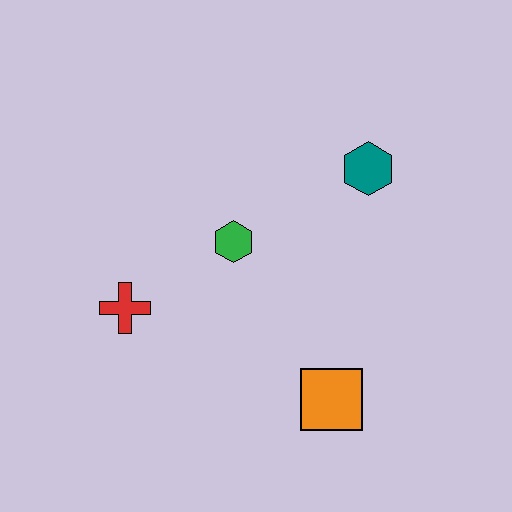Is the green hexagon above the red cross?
Yes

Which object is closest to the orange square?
The green hexagon is closest to the orange square.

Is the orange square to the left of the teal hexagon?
Yes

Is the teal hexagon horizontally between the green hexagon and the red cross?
No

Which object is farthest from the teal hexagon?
The red cross is farthest from the teal hexagon.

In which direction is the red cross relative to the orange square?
The red cross is to the left of the orange square.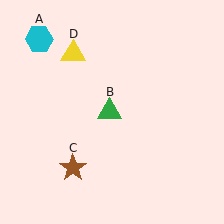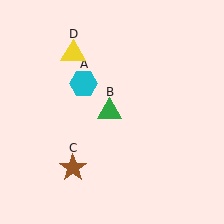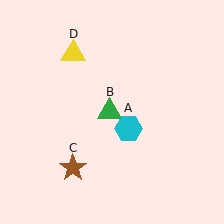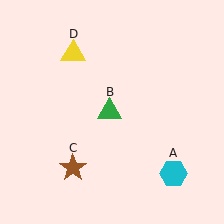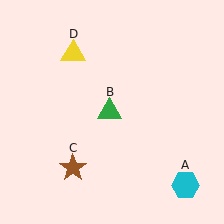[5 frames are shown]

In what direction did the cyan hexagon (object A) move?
The cyan hexagon (object A) moved down and to the right.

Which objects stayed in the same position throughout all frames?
Green triangle (object B) and brown star (object C) and yellow triangle (object D) remained stationary.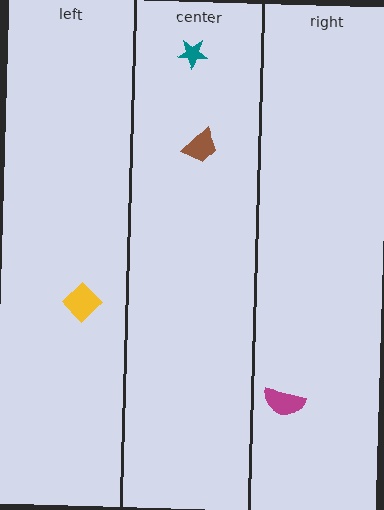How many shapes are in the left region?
1.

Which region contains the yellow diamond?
The left region.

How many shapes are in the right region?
1.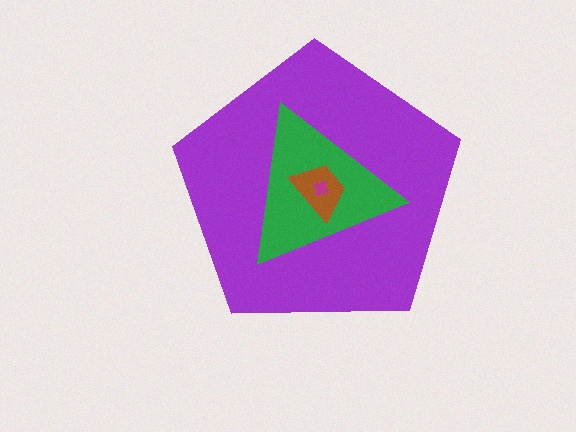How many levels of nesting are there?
4.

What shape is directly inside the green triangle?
The brown trapezoid.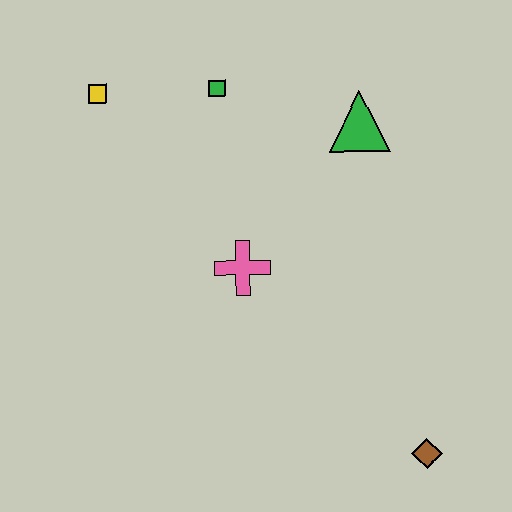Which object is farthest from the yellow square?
The brown diamond is farthest from the yellow square.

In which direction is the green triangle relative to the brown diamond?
The green triangle is above the brown diamond.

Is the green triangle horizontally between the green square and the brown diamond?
Yes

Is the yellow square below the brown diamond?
No